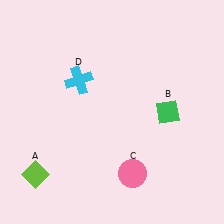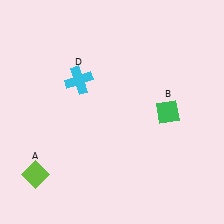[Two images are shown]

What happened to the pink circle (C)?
The pink circle (C) was removed in Image 2. It was in the bottom-right area of Image 1.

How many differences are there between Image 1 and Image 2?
There is 1 difference between the two images.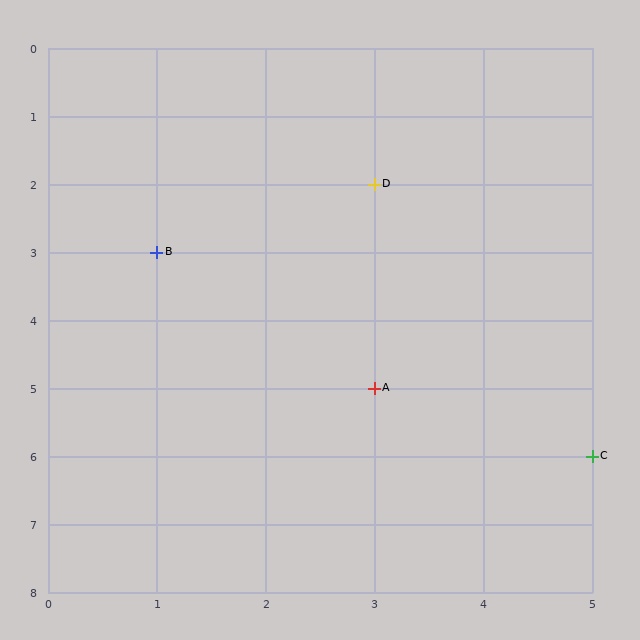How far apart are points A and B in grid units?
Points A and B are 2 columns and 2 rows apart (about 2.8 grid units diagonally).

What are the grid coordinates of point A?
Point A is at grid coordinates (3, 5).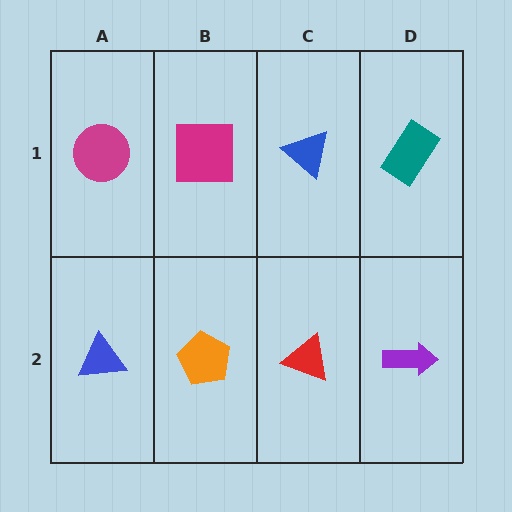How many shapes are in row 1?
4 shapes.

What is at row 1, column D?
A teal rectangle.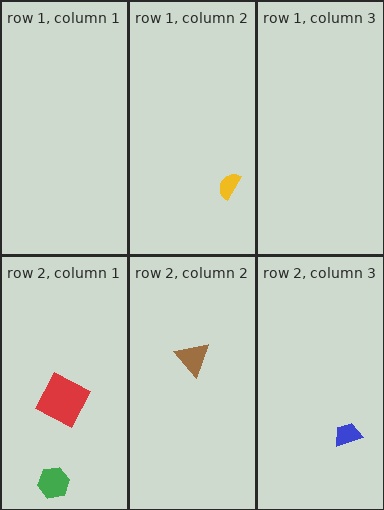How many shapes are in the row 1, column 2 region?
1.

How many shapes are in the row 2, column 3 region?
1.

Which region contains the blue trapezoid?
The row 2, column 3 region.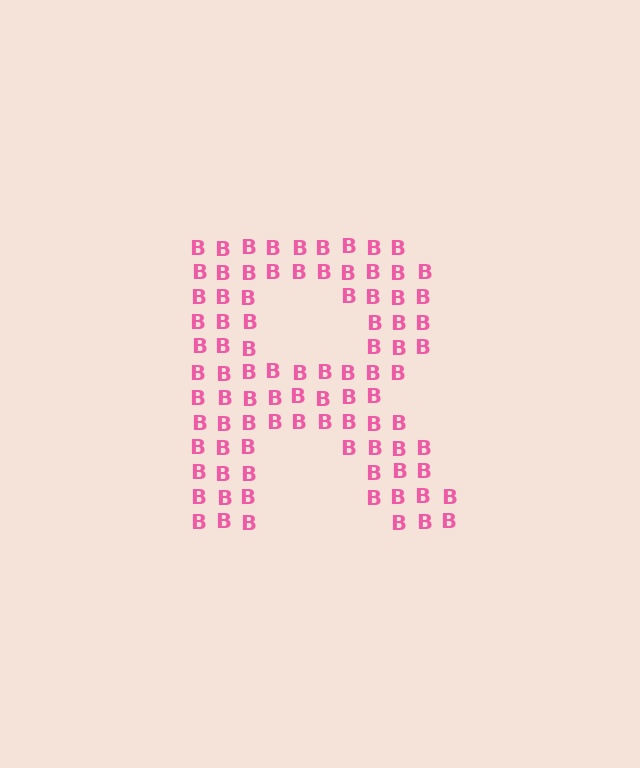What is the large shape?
The large shape is the letter R.